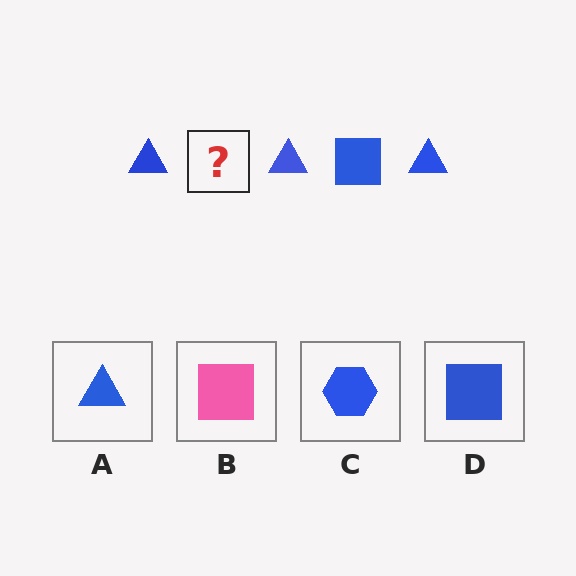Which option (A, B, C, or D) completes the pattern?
D.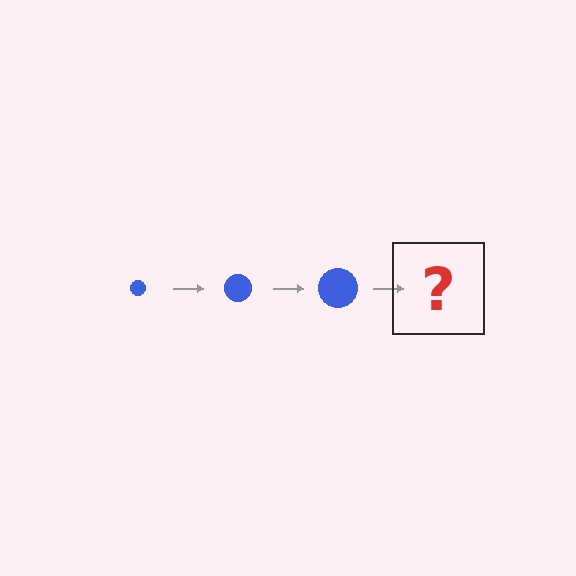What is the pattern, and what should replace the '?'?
The pattern is that the circle gets progressively larger each step. The '?' should be a blue circle, larger than the previous one.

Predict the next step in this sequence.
The next step is a blue circle, larger than the previous one.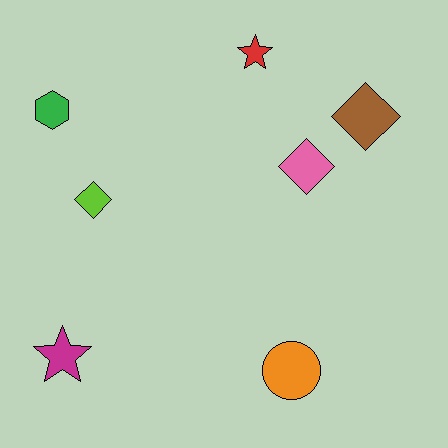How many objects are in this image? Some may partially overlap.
There are 7 objects.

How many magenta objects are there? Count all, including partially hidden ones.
There is 1 magenta object.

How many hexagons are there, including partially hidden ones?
There is 1 hexagon.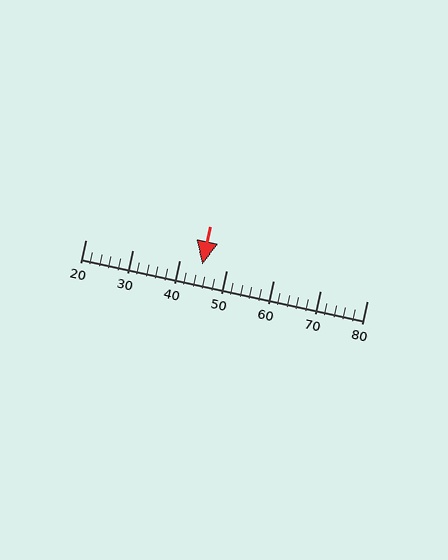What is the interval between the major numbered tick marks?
The major tick marks are spaced 10 units apart.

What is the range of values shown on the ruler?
The ruler shows values from 20 to 80.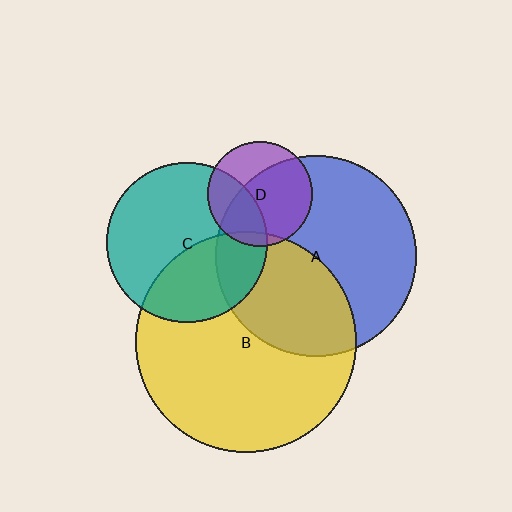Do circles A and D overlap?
Yes.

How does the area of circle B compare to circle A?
Approximately 1.2 times.